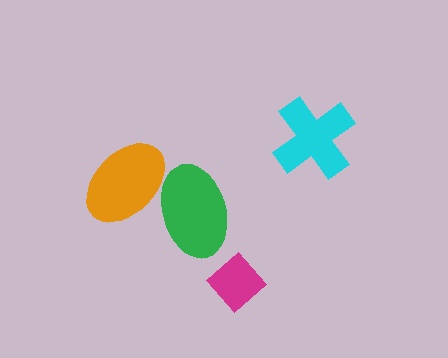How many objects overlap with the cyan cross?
0 objects overlap with the cyan cross.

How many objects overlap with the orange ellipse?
1 object overlaps with the orange ellipse.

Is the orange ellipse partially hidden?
Yes, it is partially covered by another shape.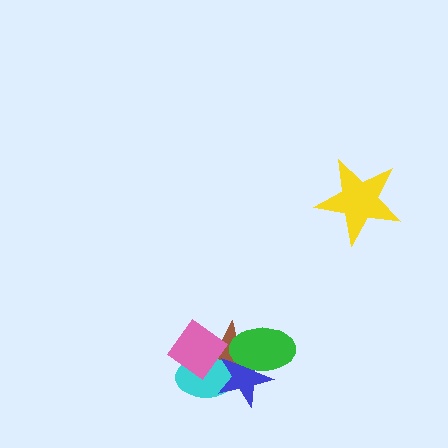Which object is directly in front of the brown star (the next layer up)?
The cyan ellipse is directly in front of the brown star.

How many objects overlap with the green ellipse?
2 objects overlap with the green ellipse.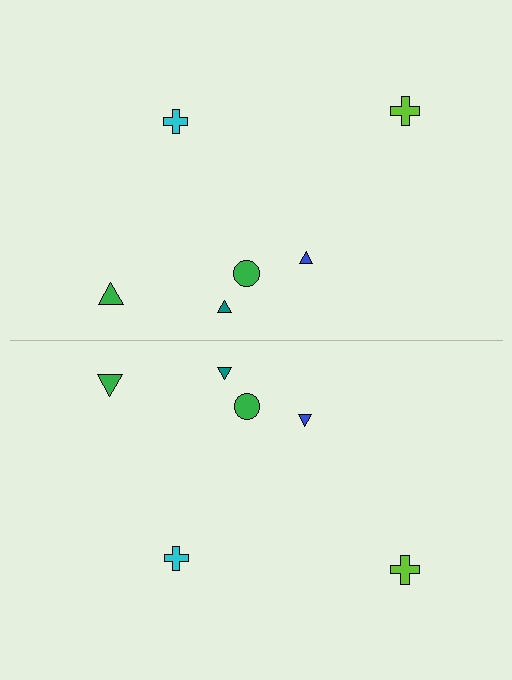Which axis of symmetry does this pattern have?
The pattern has a horizontal axis of symmetry running through the center of the image.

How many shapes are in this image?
There are 12 shapes in this image.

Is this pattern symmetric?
Yes, this pattern has bilateral (reflection) symmetry.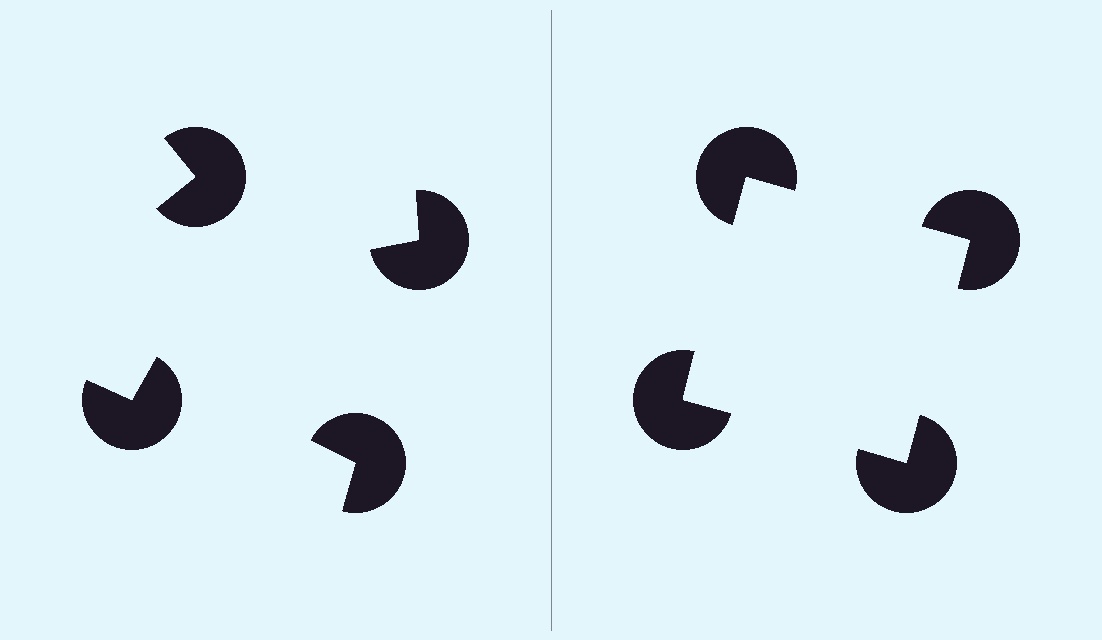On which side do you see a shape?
An illusory square appears on the right side. On the left side the wedge cuts are rotated, so no coherent shape forms.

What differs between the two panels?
The pac-man discs are positioned identically on both sides; only the wedge orientations differ. On the right they align to a square; on the left they are misaligned.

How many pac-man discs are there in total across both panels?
8 — 4 on each side.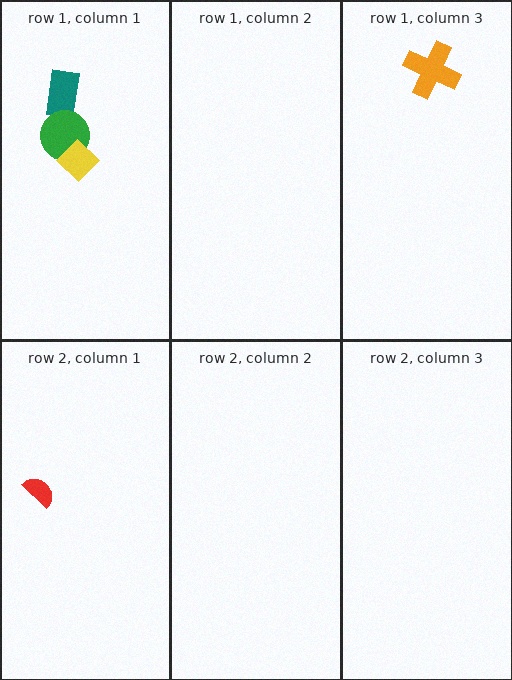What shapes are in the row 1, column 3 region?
The orange cross.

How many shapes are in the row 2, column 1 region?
1.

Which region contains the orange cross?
The row 1, column 3 region.